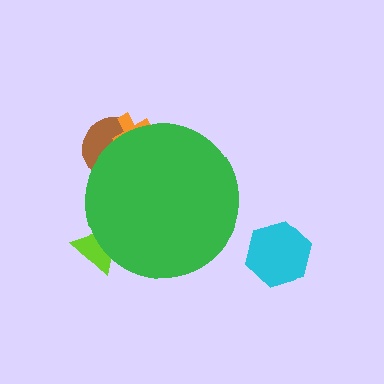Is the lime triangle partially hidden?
Yes, the lime triangle is partially hidden behind the green circle.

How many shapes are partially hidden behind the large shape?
3 shapes are partially hidden.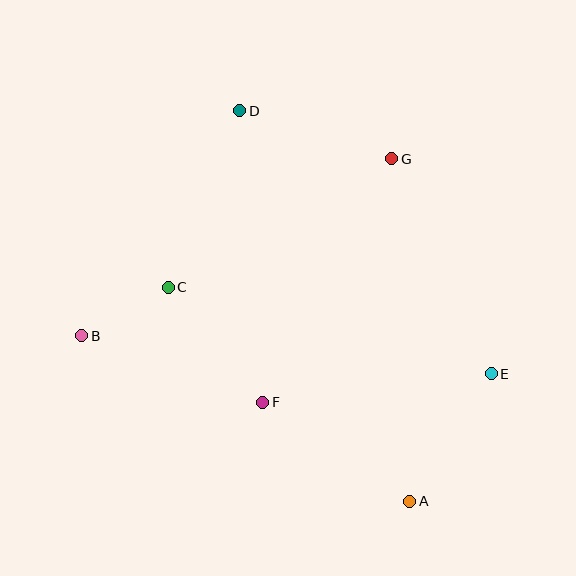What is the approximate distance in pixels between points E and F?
The distance between E and F is approximately 230 pixels.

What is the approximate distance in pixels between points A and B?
The distance between A and B is approximately 367 pixels.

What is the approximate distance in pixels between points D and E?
The distance between D and E is approximately 364 pixels.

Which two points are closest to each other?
Points B and C are closest to each other.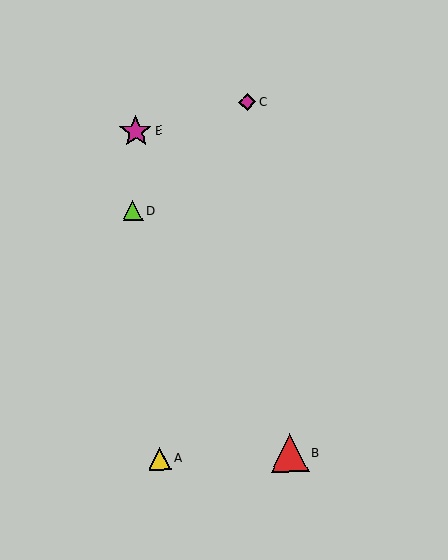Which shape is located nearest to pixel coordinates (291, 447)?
The red triangle (labeled B) at (290, 453) is nearest to that location.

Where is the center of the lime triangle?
The center of the lime triangle is at (133, 211).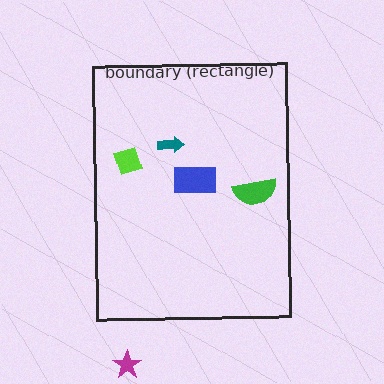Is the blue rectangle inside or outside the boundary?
Inside.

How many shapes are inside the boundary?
4 inside, 1 outside.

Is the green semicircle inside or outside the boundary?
Inside.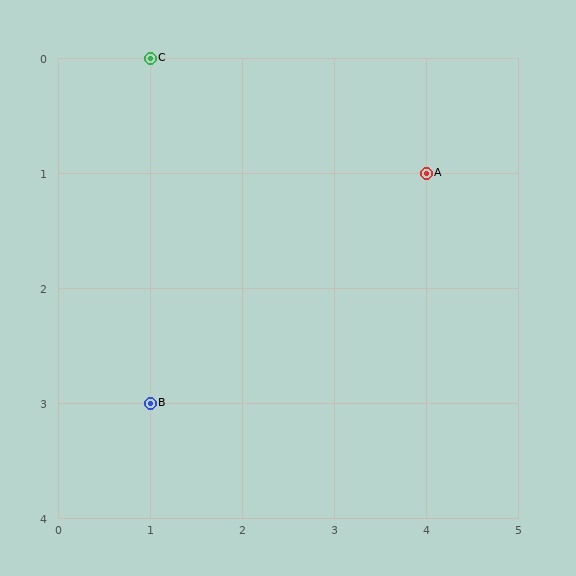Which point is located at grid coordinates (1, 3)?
Point B is at (1, 3).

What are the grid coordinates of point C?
Point C is at grid coordinates (1, 0).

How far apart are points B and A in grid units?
Points B and A are 3 columns and 2 rows apart (about 3.6 grid units diagonally).